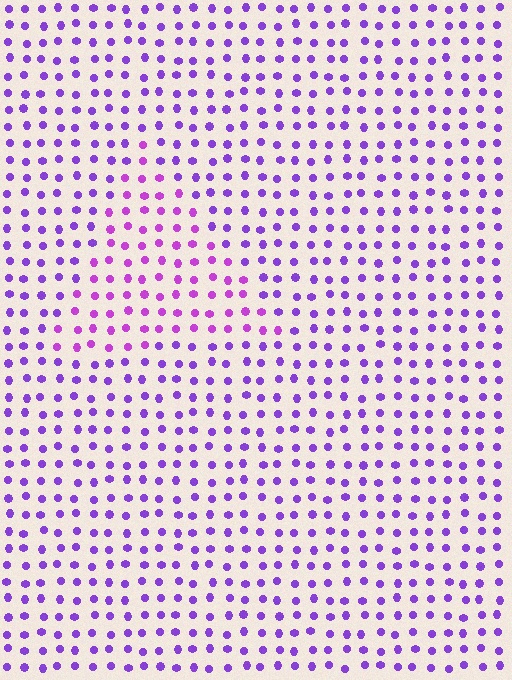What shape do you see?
I see a triangle.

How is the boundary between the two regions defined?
The boundary is defined purely by a slight shift in hue (about 25 degrees). Spacing, size, and orientation are identical on both sides.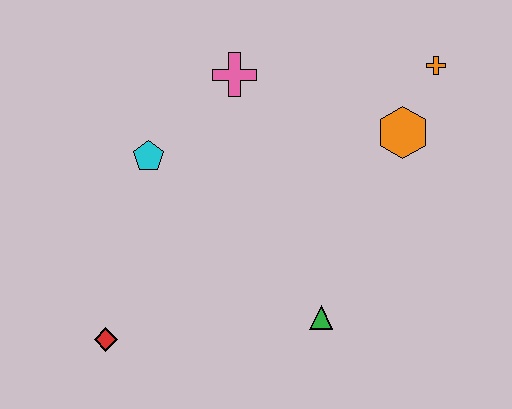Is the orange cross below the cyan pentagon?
No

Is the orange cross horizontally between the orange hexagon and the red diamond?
No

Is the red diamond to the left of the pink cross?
Yes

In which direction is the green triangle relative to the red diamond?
The green triangle is to the right of the red diamond.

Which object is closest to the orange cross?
The orange hexagon is closest to the orange cross.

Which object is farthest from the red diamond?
The orange cross is farthest from the red diamond.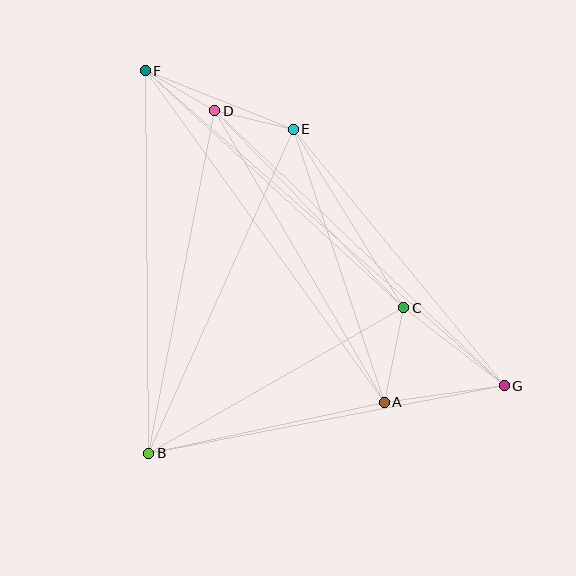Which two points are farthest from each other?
Points F and G are farthest from each other.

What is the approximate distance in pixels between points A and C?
The distance between A and C is approximately 97 pixels.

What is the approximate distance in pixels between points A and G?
The distance between A and G is approximately 121 pixels.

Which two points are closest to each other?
Points D and F are closest to each other.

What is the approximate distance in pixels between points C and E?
The distance between C and E is approximately 210 pixels.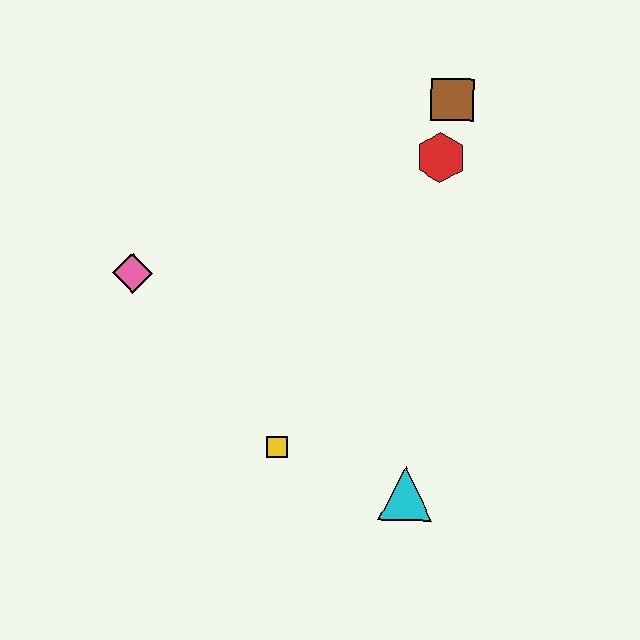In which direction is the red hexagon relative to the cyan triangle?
The red hexagon is above the cyan triangle.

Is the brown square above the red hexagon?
Yes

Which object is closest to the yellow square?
The cyan triangle is closest to the yellow square.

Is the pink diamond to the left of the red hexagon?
Yes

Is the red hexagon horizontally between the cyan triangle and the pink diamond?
No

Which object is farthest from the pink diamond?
The brown square is farthest from the pink diamond.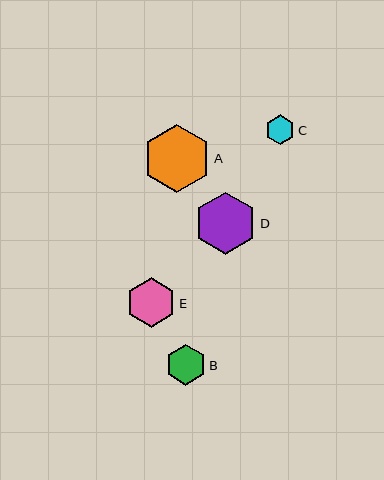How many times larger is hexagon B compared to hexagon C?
Hexagon B is approximately 1.4 times the size of hexagon C.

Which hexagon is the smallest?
Hexagon C is the smallest with a size of approximately 29 pixels.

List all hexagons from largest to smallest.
From largest to smallest: A, D, E, B, C.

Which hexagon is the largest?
Hexagon A is the largest with a size of approximately 68 pixels.